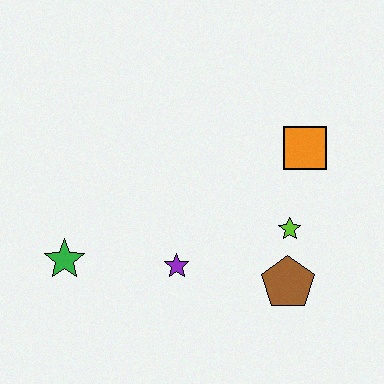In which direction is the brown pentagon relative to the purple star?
The brown pentagon is to the right of the purple star.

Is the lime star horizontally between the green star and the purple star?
No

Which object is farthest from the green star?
The orange square is farthest from the green star.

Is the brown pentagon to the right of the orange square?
No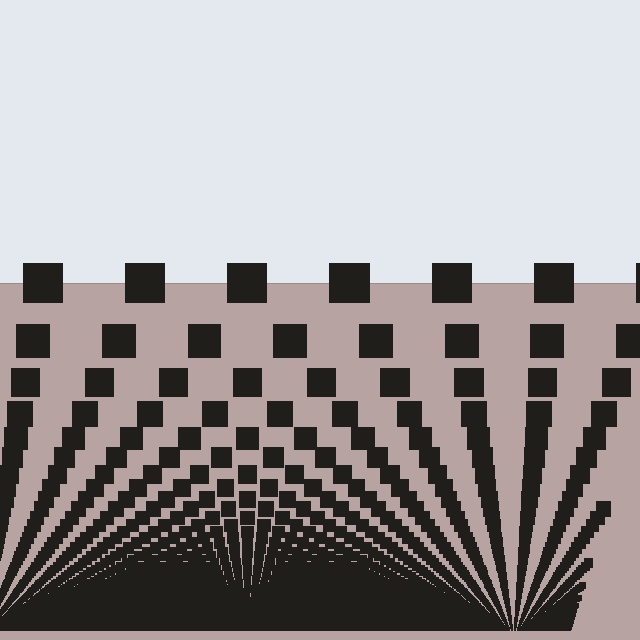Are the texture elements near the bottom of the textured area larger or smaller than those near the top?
Smaller. The gradient is inverted — elements near the bottom are smaller and denser.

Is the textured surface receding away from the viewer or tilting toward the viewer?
The surface appears to tilt toward the viewer. Texture elements get larger and sparser toward the top.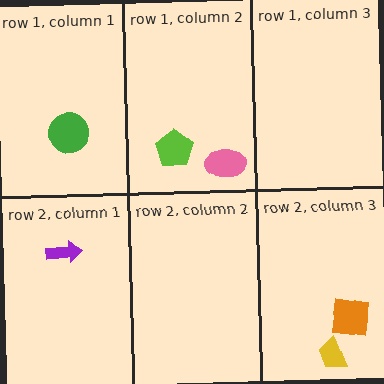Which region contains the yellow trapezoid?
The row 2, column 3 region.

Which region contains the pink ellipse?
The row 1, column 2 region.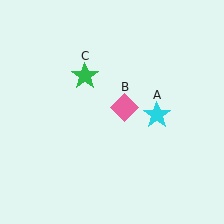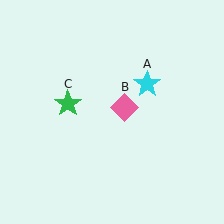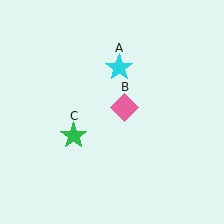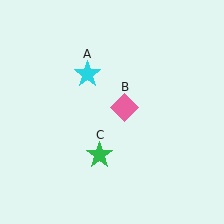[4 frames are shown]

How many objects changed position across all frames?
2 objects changed position: cyan star (object A), green star (object C).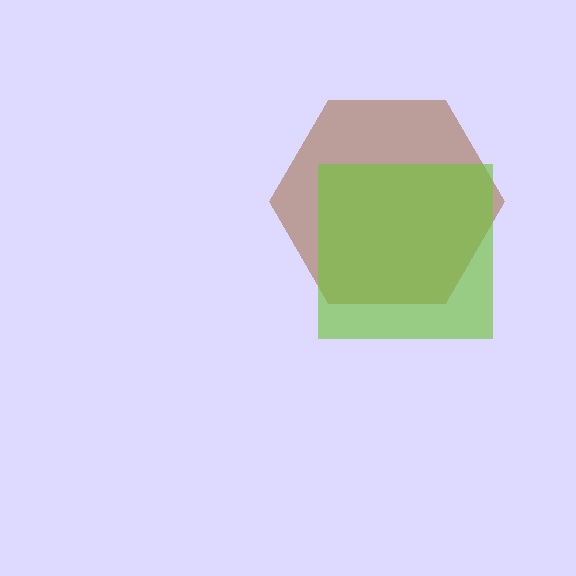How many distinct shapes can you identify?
There are 2 distinct shapes: a brown hexagon, a lime square.